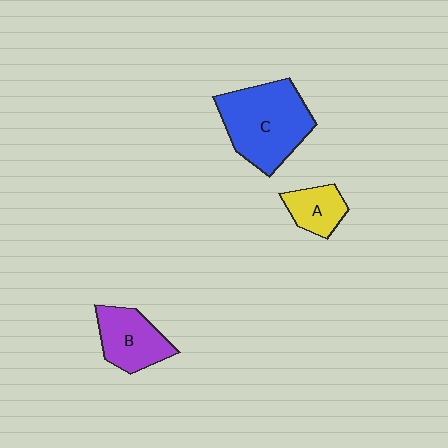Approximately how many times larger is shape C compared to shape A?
Approximately 2.5 times.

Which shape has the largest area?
Shape C (blue).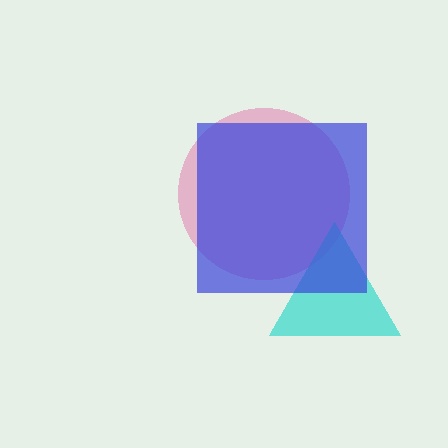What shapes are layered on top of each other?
The layered shapes are: a pink circle, a cyan triangle, a blue square.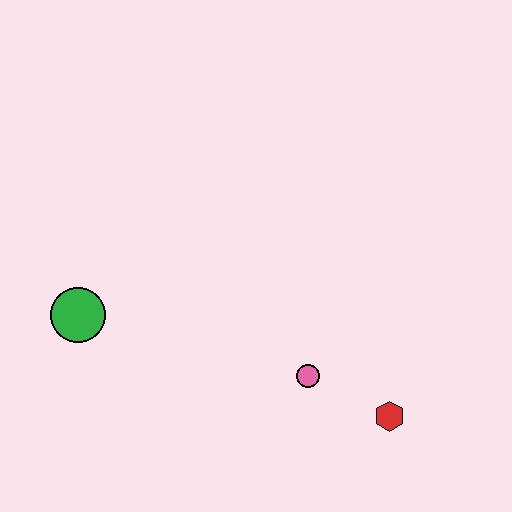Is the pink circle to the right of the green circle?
Yes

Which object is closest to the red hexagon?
The pink circle is closest to the red hexagon.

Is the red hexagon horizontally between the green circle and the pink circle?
No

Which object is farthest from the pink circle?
The green circle is farthest from the pink circle.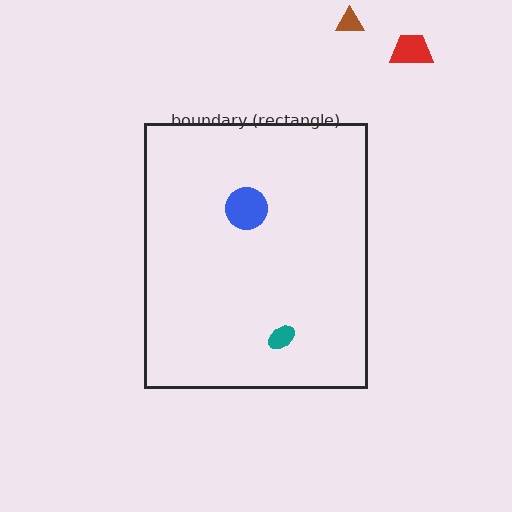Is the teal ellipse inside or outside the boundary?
Inside.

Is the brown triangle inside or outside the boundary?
Outside.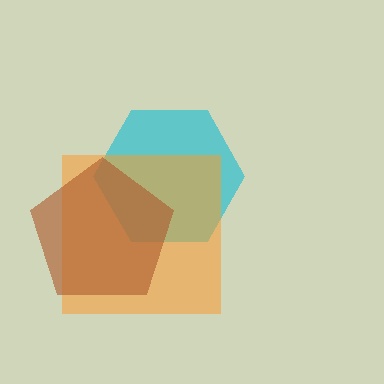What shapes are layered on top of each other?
The layered shapes are: a cyan hexagon, an orange square, a brown pentagon.